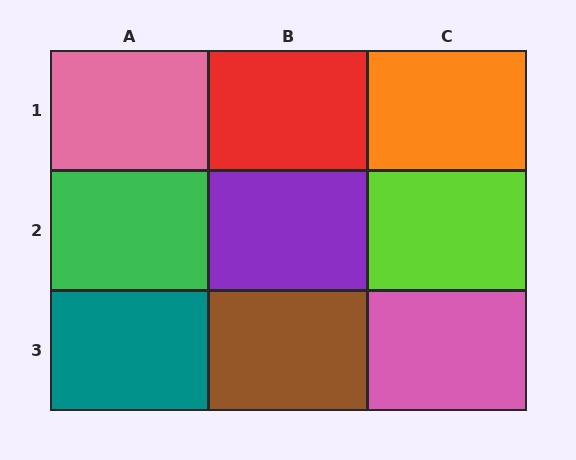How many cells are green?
1 cell is green.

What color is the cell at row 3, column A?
Teal.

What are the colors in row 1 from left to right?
Pink, red, orange.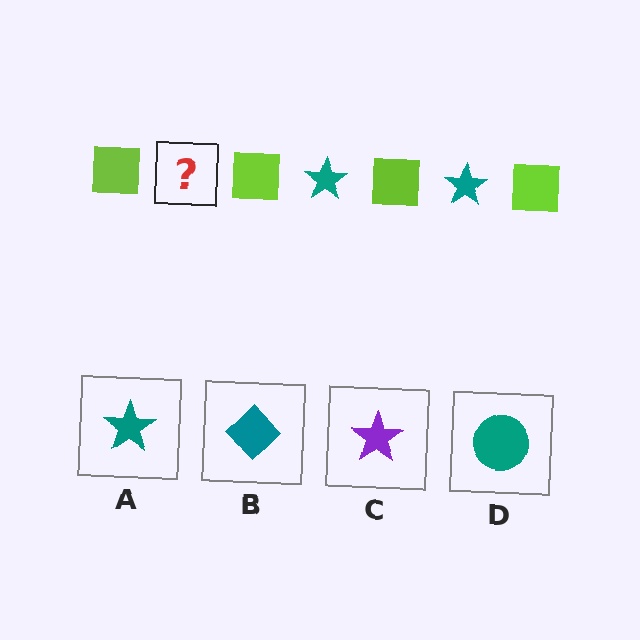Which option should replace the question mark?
Option A.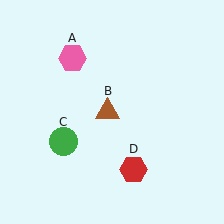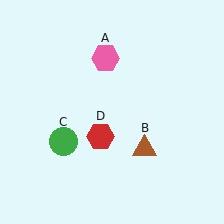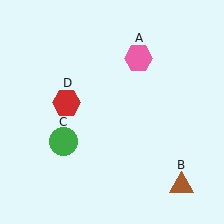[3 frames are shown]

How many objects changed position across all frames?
3 objects changed position: pink hexagon (object A), brown triangle (object B), red hexagon (object D).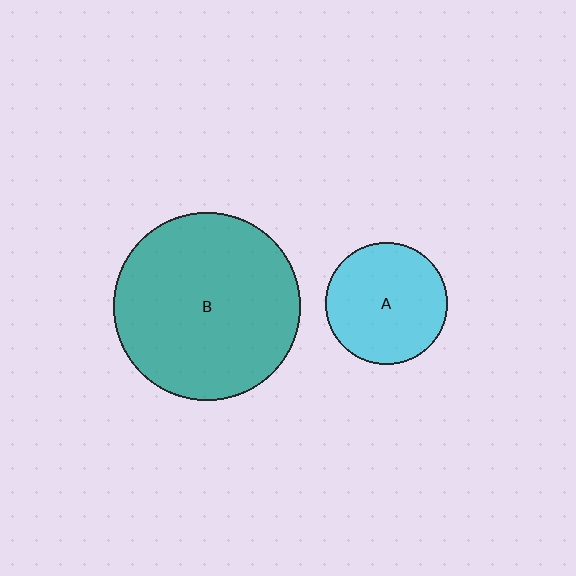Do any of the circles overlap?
No, none of the circles overlap.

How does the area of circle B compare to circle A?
Approximately 2.4 times.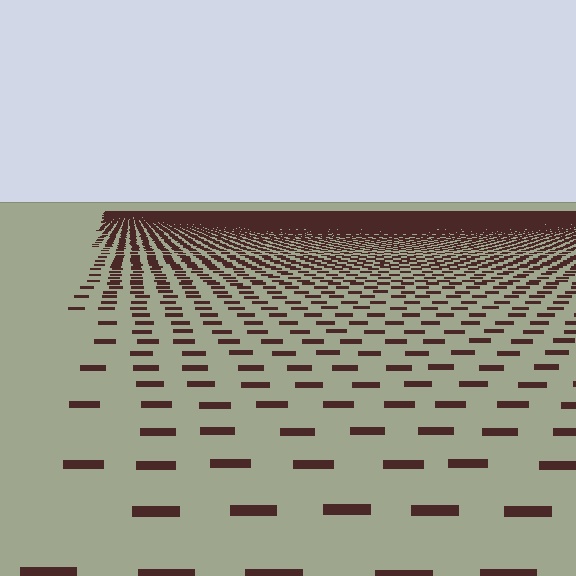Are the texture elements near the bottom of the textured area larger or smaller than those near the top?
Larger. Near the bottom, elements are closer to the viewer and appear at a bigger on-screen size.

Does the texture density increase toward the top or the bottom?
Density increases toward the top.